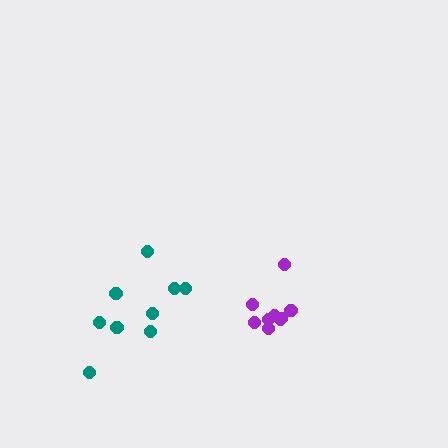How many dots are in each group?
Group 1: 9 dots, Group 2: 9 dots (18 total).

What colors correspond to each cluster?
The clusters are colored: teal, purple.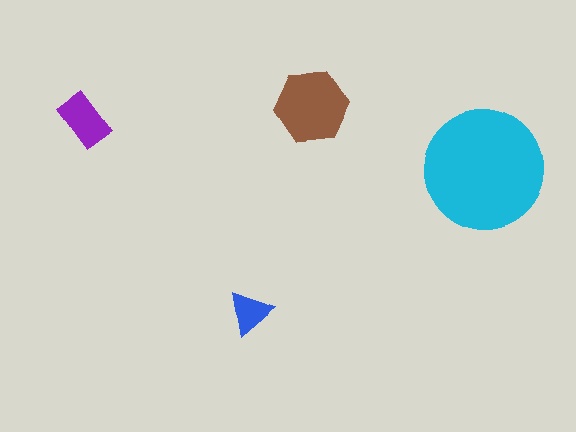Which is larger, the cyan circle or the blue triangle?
The cyan circle.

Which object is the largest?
The cyan circle.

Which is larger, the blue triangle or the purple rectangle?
The purple rectangle.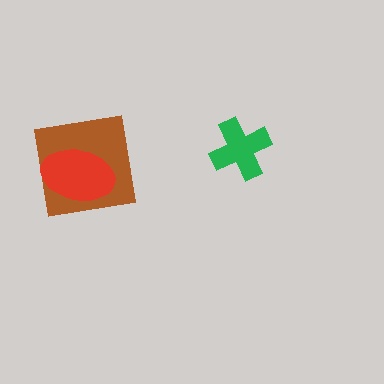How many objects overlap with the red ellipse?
1 object overlaps with the red ellipse.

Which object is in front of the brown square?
The red ellipse is in front of the brown square.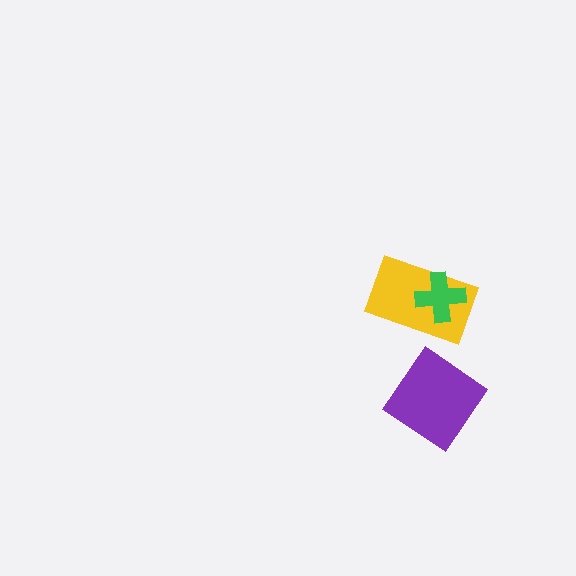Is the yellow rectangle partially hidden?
Yes, it is partially covered by another shape.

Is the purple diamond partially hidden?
No, no other shape covers it.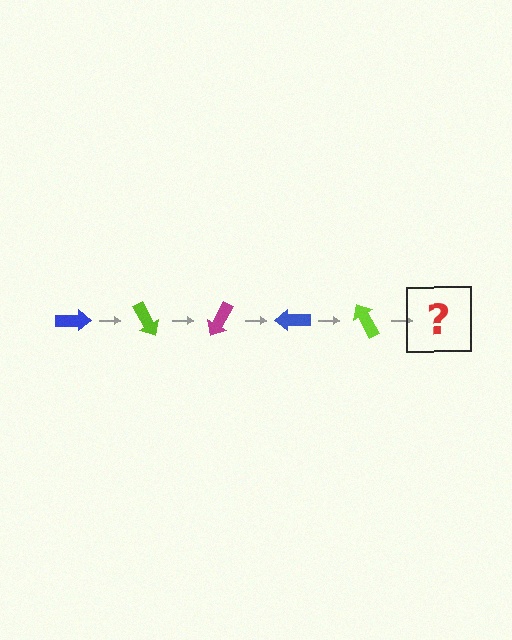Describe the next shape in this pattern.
It should be a magenta arrow, rotated 300 degrees from the start.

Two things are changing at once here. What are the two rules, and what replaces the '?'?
The two rules are that it rotates 60 degrees each step and the color cycles through blue, lime, and magenta. The '?' should be a magenta arrow, rotated 300 degrees from the start.